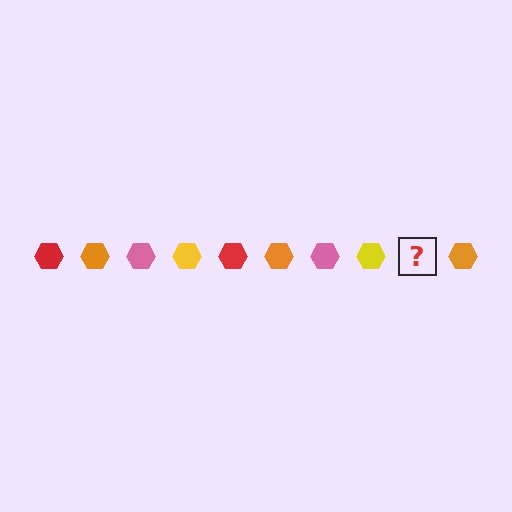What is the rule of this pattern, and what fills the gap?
The rule is that the pattern cycles through red, orange, pink, yellow hexagons. The gap should be filled with a red hexagon.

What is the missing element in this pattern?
The missing element is a red hexagon.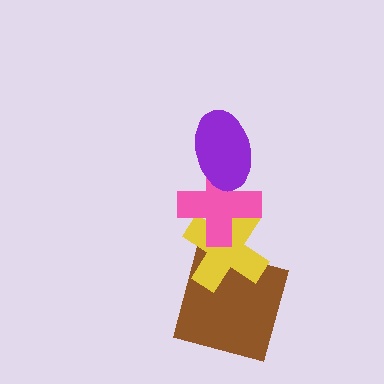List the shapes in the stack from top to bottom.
From top to bottom: the purple ellipse, the pink cross, the yellow cross, the brown square.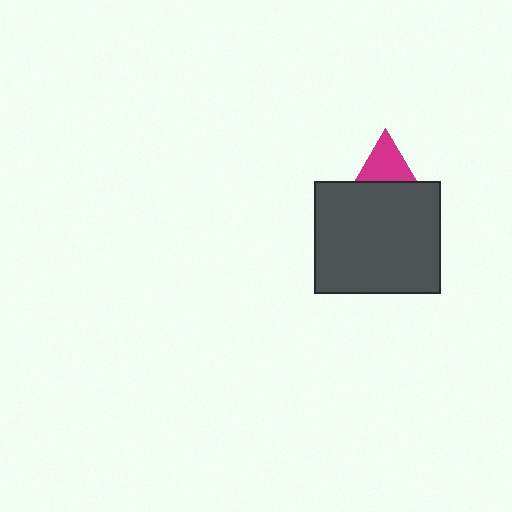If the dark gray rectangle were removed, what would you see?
You would see the complete magenta triangle.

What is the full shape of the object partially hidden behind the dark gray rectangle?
The partially hidden object is a magenta triangle.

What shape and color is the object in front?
The object in front is a dark gray rectangle.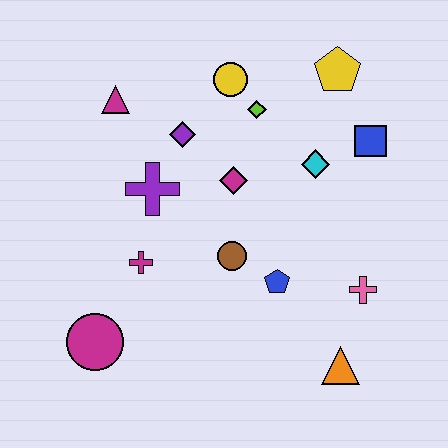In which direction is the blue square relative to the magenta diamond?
The blue square is to the right of the magenta diamond.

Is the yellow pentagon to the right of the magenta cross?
Yes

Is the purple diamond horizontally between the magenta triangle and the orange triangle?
Yes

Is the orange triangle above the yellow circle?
No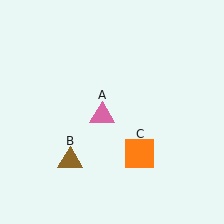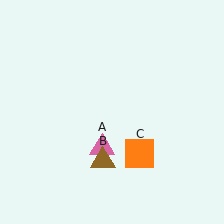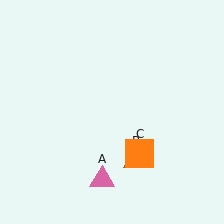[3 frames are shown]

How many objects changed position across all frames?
2 objects changed position: pink triangle (object A), brown triangle (object B).